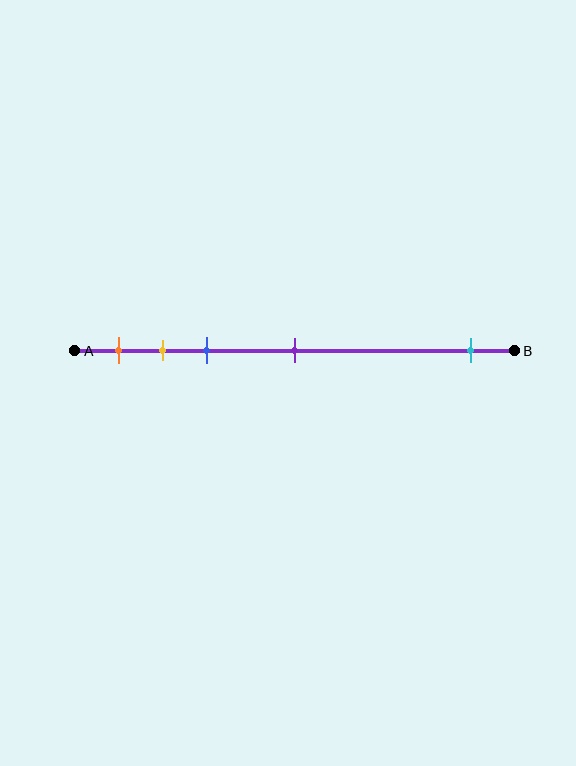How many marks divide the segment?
There are 5 marks dividing the segment.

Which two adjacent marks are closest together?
The yellow and blue marks are the closest adjacent pair.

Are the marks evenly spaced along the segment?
No, the marks are not evenly spaced.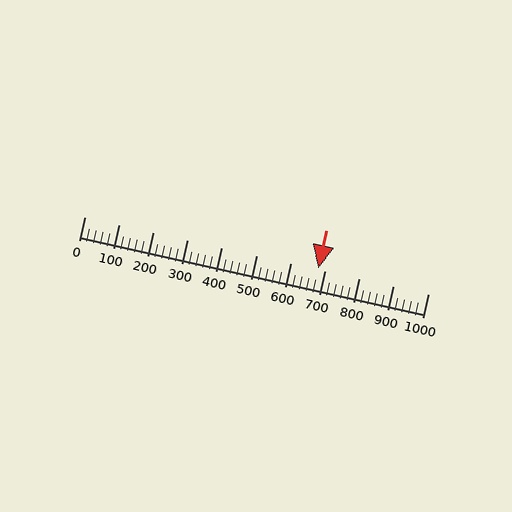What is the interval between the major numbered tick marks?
The major tick marks are spaced 100 units apart.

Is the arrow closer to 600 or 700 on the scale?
The arrow is closer to 700.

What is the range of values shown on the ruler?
The ruler shows values from 0 to 1000.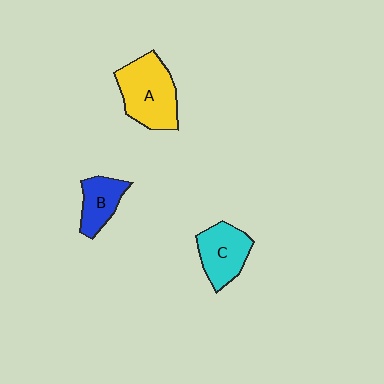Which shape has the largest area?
Shape A (yellow).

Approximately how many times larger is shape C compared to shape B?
Approximately 1.3 times.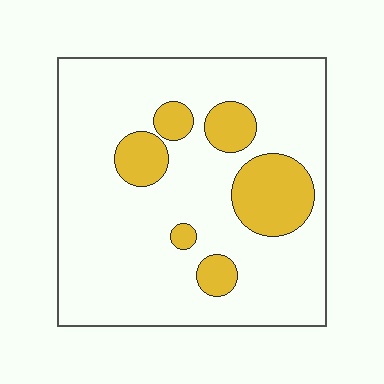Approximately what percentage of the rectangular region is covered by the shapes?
Approximately 20%.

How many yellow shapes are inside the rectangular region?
6.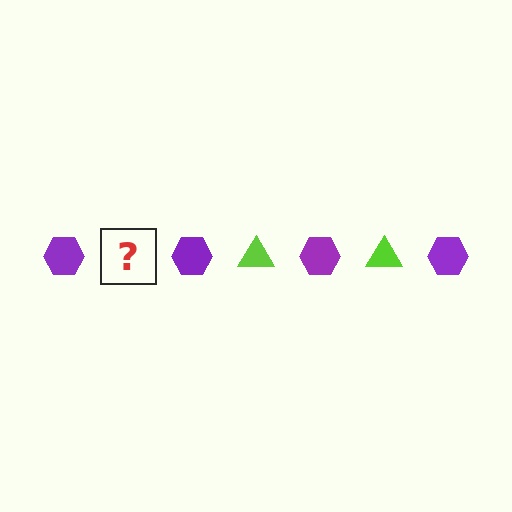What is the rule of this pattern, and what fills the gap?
The rule is that the pattern alternates between purple hexagon and lime triangle. The gap should be filled with a lime triangle.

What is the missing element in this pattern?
The missing element is a lime triangle.